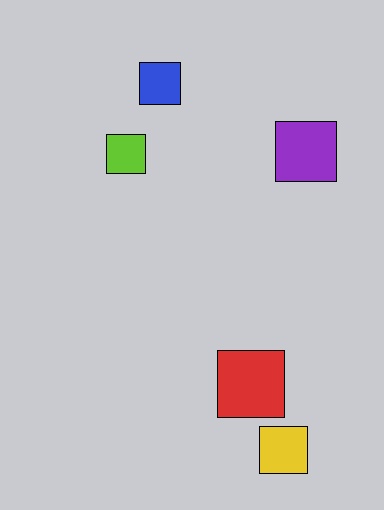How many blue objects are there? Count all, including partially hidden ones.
There is 1 blue object.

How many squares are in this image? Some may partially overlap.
There are 5 squares.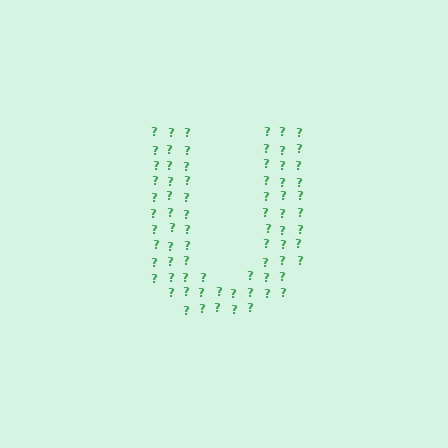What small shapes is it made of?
It is made of small question marks.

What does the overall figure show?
The overall figure shows the letter U.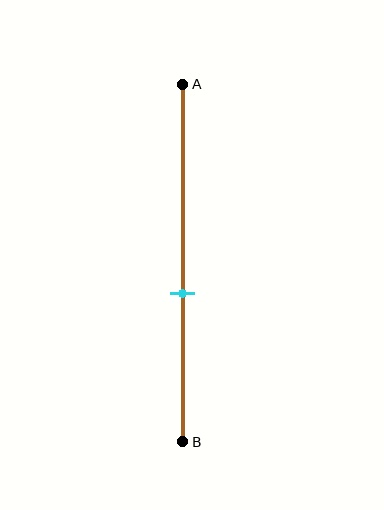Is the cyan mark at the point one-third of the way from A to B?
No, the mark is at about 60% from A, not at the 33% one-third point.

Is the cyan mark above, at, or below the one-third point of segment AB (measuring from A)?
The cyan mark is below the one-third point of segment AB.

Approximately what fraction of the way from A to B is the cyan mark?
The cyan mark is approximately 60% of the way from A to B.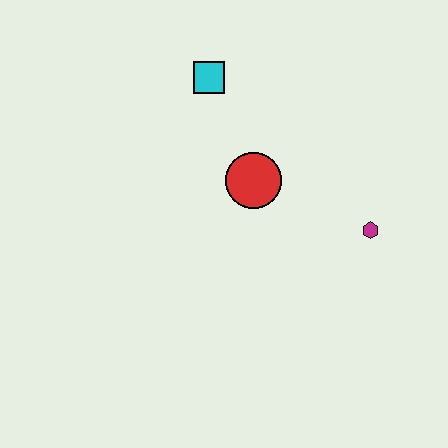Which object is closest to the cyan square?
The red circle is closest to the cyan square.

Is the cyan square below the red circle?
No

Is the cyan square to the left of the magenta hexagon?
Yes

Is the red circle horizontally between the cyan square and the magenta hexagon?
Yes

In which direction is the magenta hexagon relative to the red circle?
The magenta hexagon is to the right of the red circle.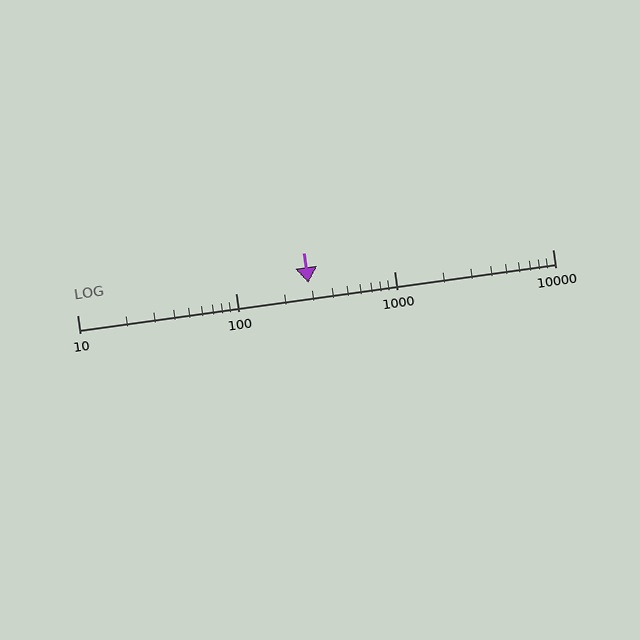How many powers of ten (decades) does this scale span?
The scale spans 3 decades, from 10 to 10000.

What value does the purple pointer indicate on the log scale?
The pointer indicates approximately 290.